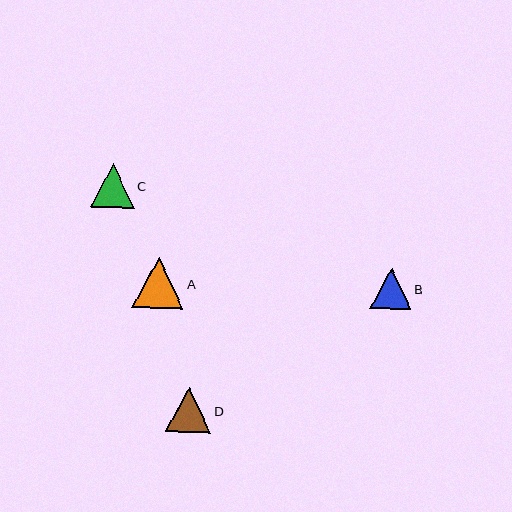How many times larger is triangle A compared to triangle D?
Triangle A is approximately 1.1 times the size of triangle D.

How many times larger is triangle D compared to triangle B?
Triangle D is approximately 1.1 times the size of triangle B.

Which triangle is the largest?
Triangle A is the largest with a size of approximately 51 pixels.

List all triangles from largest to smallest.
From largest to smallest: A, D, C, B.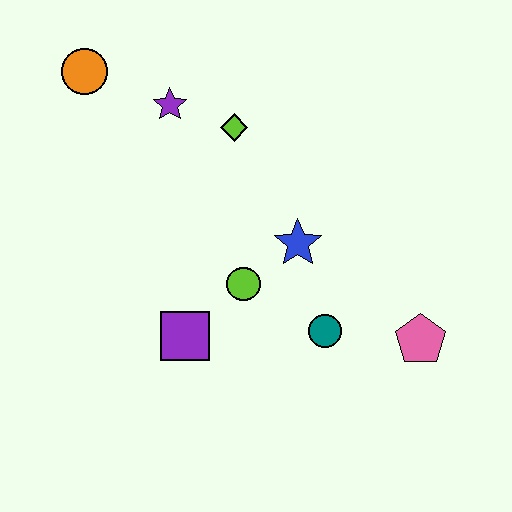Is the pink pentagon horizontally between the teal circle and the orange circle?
No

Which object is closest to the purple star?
The lime diamond is closest to the purple star.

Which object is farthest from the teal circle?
The orange circle is farthest from the teal circle.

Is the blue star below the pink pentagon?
No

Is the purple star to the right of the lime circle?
No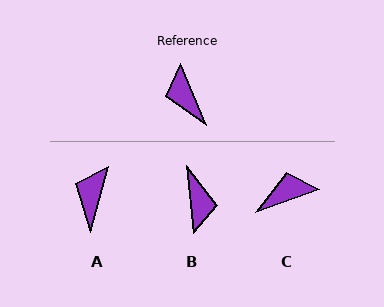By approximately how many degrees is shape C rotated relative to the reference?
Approximately 93 degrees clockwise.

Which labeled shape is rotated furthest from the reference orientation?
B, about 163 degrees away.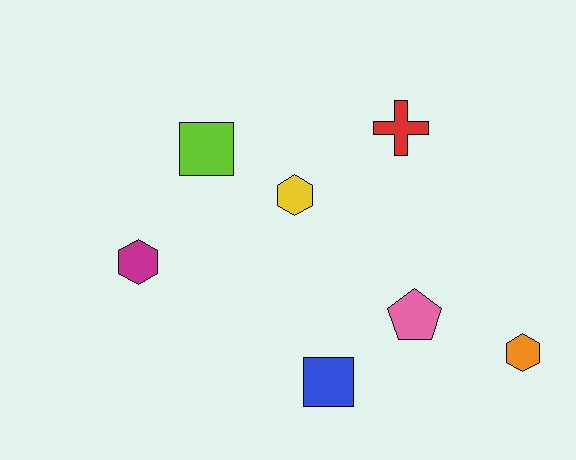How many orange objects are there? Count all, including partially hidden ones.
There is 1 orange object.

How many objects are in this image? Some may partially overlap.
There are 7 objects.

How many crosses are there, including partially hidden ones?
There is 1 cross.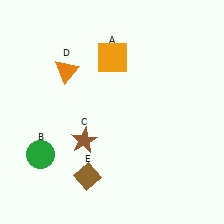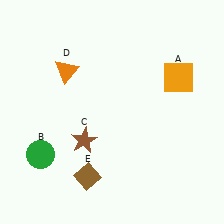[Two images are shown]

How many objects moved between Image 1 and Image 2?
1 object moved between the two images.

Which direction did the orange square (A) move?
The orange square (A) moved right.